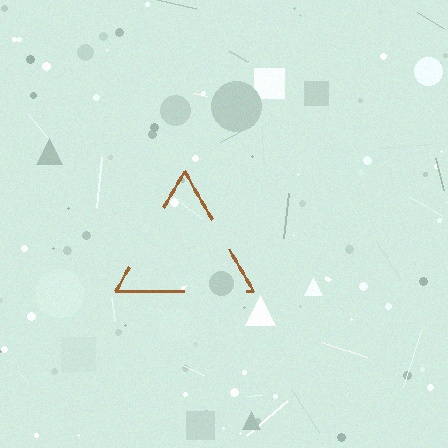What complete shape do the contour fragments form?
The contour fragments form a triangle.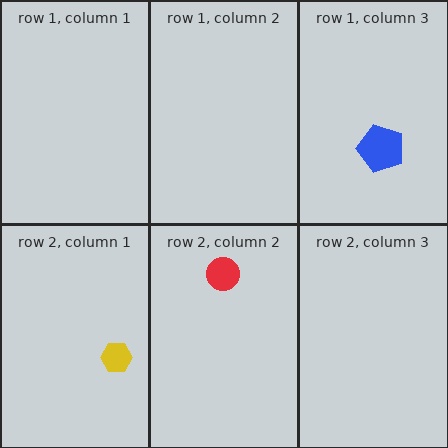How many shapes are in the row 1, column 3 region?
1.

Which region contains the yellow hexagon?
The row 2, column 1 region.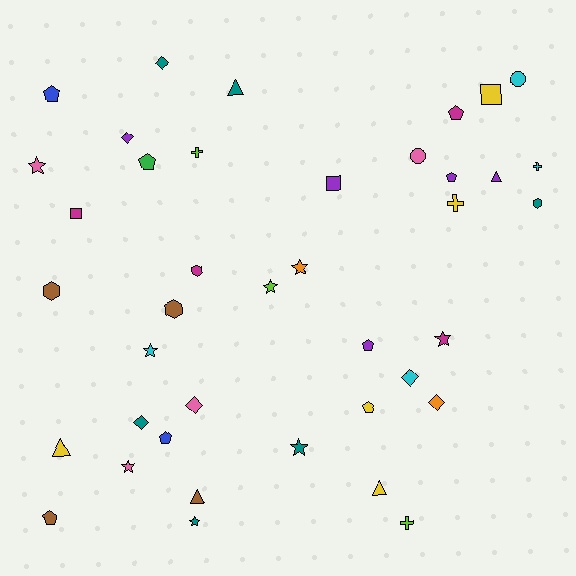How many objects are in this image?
There are 40 objects.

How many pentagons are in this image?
There are 8 pentagons.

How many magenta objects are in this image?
There are 4 magenta objects.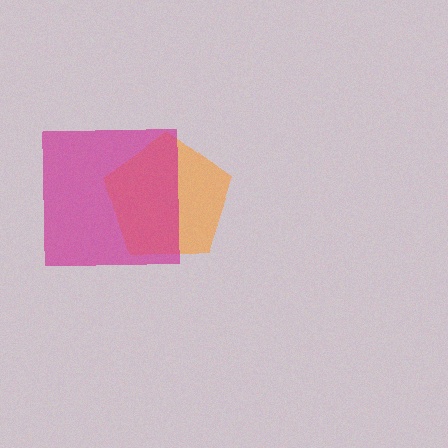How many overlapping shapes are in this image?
There are 2 overlapping shapes in the image.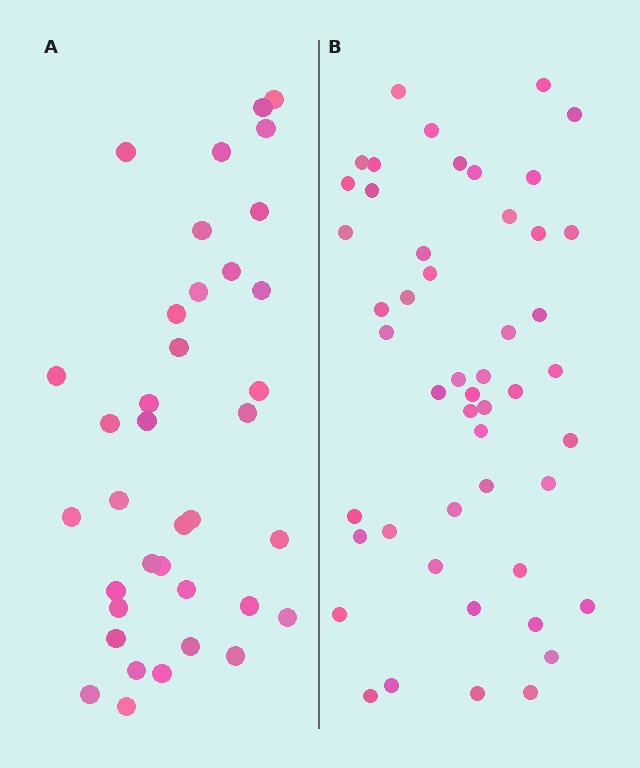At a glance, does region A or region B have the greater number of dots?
Region B (the right region) has more dots.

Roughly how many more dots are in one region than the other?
Region B has roughly 12 or so more dots than region A.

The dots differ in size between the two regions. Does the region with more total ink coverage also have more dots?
No. Region A has more total ink coverage because its dots are larger, but region B actually contains more individual dots. Total area can be misleading — the number of items is what matters here.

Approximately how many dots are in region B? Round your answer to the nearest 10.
About 50 dots. (The exact count is 49, which rounds to 50.)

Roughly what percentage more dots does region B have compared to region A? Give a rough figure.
About 30% more.